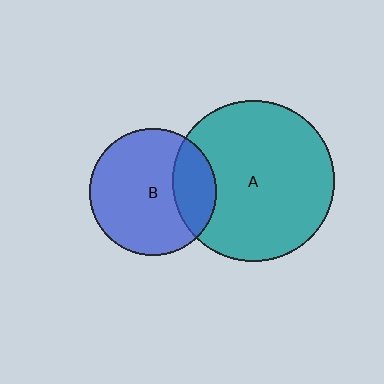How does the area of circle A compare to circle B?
Approximately 1.6 times.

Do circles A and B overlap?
Yes.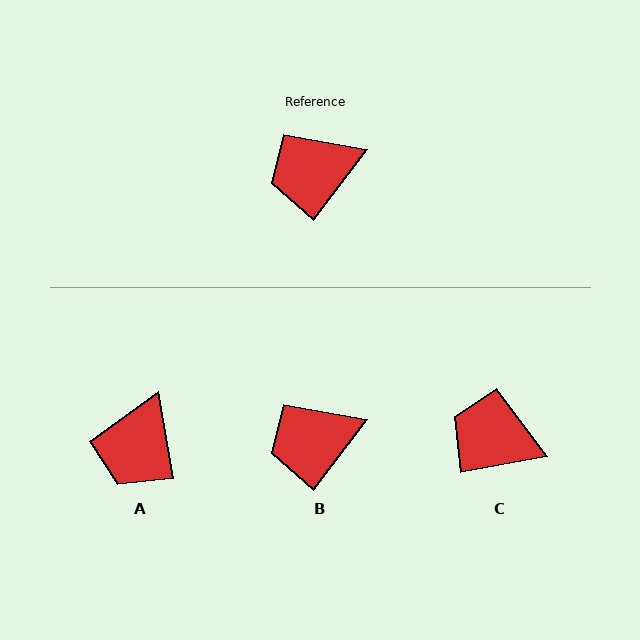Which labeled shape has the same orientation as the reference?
B.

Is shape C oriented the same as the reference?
No, it is off by about 43 degrees.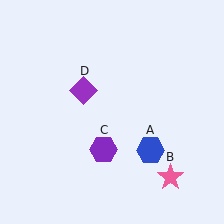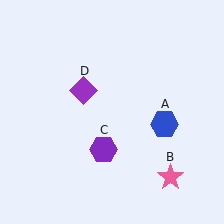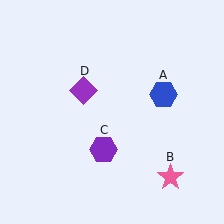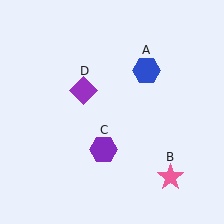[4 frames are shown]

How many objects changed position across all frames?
1 object changed position: blue hexagon (object A).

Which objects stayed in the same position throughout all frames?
Pink star (object B) and purple hexagon (object C) and purple diamond (object D) remained stationary.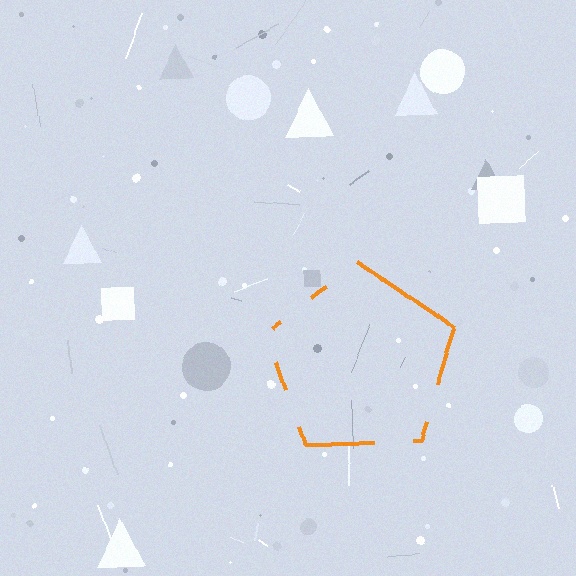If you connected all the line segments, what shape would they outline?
They would outline a pentagon.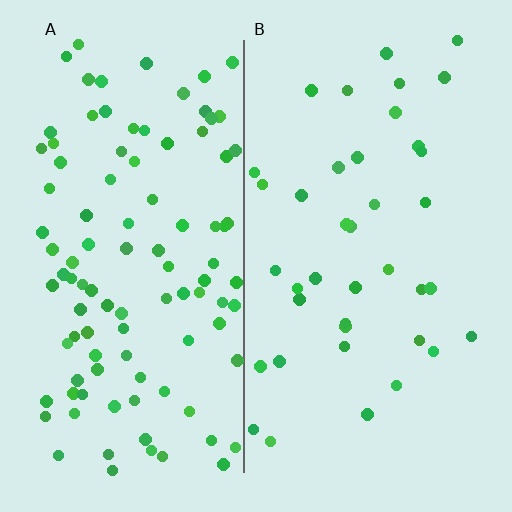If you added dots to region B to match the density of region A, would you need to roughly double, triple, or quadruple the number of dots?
Approximately triple.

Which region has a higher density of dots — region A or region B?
A (the left).